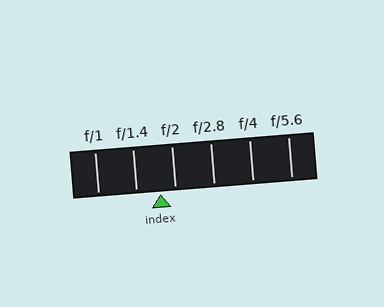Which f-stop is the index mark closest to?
The index mark is closest to f/2.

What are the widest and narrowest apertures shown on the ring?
The widest aperture shown is f/1 and the narrowest is f/5.6.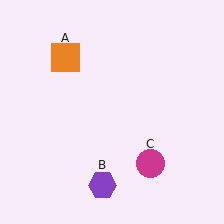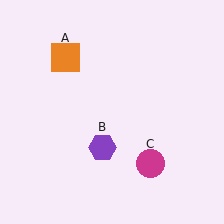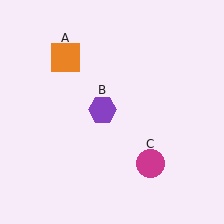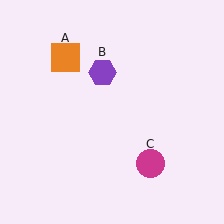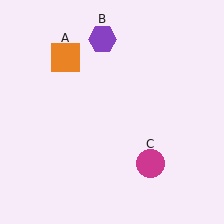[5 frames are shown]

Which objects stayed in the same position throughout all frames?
Orange square (object A) and magenta circle (object C) remained stationary.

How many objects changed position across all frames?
1 object changed position: purple hexagon (object B).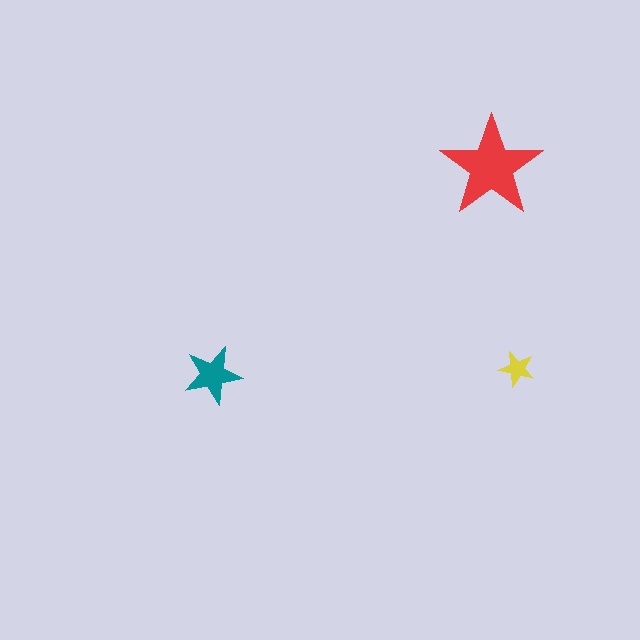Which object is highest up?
The red star is topmost.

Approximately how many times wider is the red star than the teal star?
About 2 times wider.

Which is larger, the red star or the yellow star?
The red one.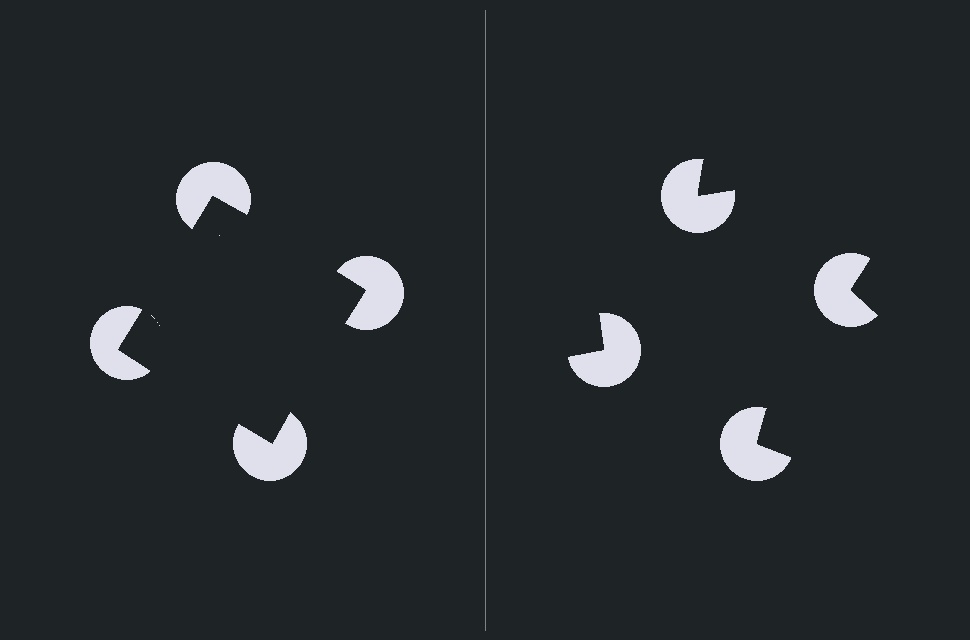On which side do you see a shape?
An illusory square appears on the left side. On the right side the wedge cuts are rotated, so no coherent shape forms.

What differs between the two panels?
The pac-man discs are positioned identically on both sides; only the wedge orientations differ. On the left they align to a square; on the right they are misaligned.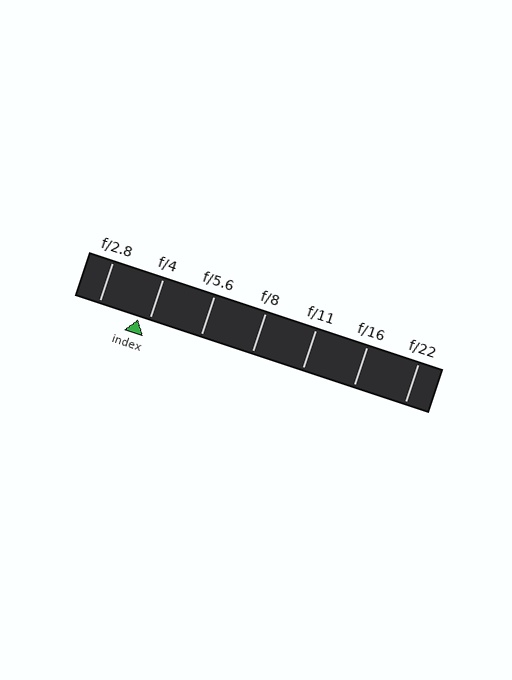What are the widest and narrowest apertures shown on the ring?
The widest aperture shown is f/2.8 and the narrowest is f/22.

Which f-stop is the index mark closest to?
The index mark is closest to f/4.